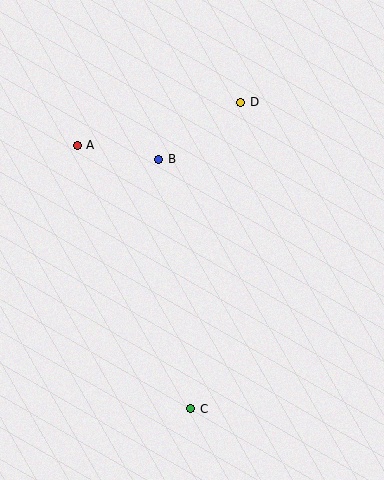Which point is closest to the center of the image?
Point B at (159, 159) is closest to the center.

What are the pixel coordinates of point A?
Point A is at (77, 145).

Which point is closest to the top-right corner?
Point D is closest to the top-right corner.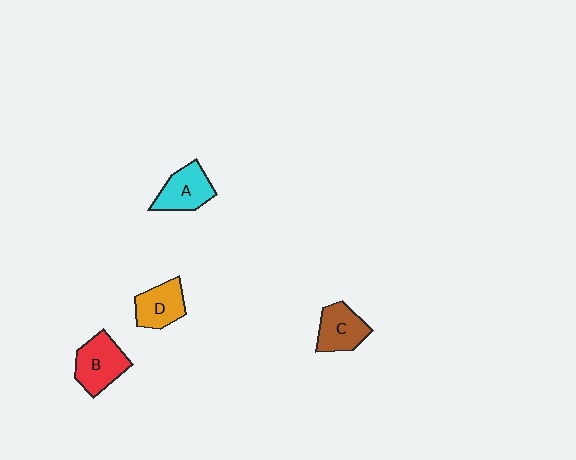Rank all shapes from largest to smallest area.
From largest to smallest: B (red), A (cyan), C (brown), D (orange).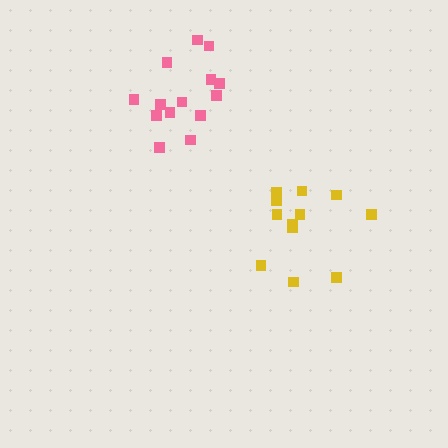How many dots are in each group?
Group 1: 12 dots, Group 2: 14 dots (26 total).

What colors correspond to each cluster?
The clusters are colored: yellow, pink.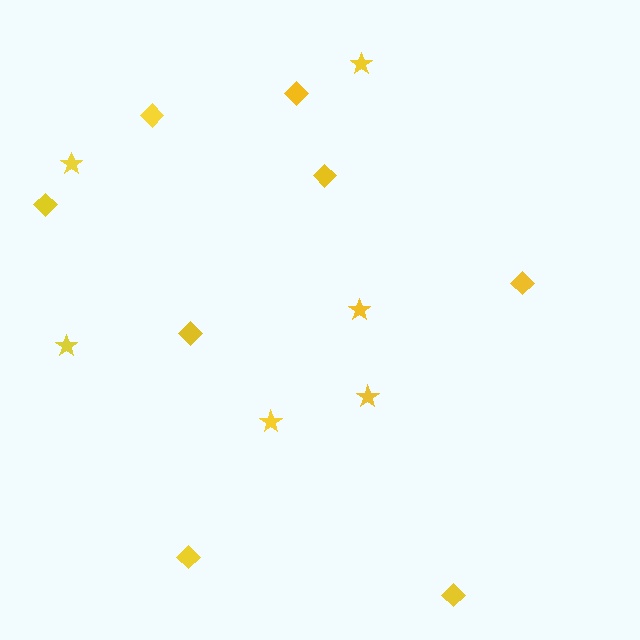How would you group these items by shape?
There are 2 groups: one group of diamonds (8) and one group of stars (6).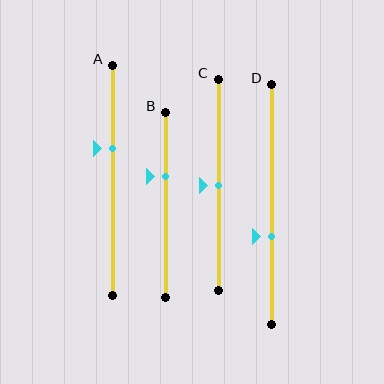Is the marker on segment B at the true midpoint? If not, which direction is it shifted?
No, the marker on segment B is shifted upward by about 16% of the segment length.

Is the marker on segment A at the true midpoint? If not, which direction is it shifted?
No, the marker on segment A is shifted upward by about 14% of the segment length.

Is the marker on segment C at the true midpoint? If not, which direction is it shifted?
Yes, the marker on segment C is at the true midpoint.